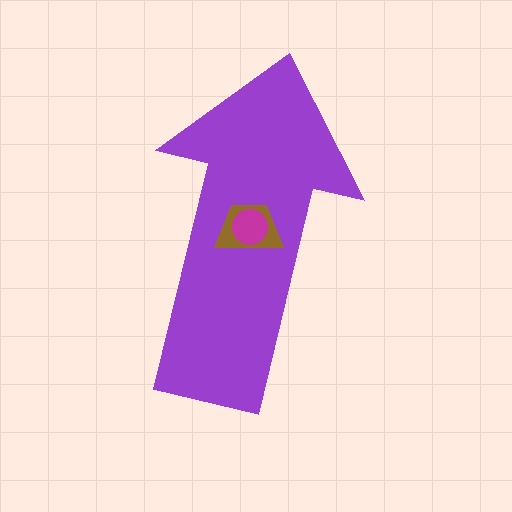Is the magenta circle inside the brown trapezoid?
Yes.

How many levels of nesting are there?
3.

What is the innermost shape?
The magenta circle.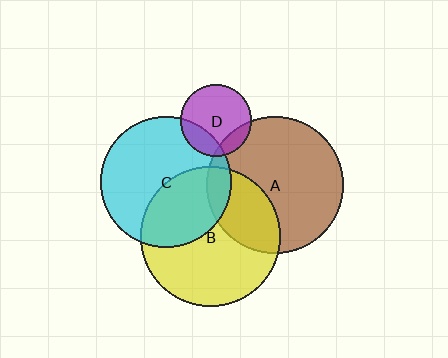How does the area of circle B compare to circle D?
Approximately 3.8 times.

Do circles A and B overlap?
Yes.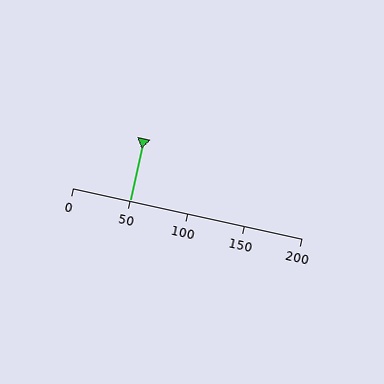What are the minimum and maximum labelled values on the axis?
The axis runs from 0 to 200.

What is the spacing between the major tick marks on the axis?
The major ticks are spaced 50 apart.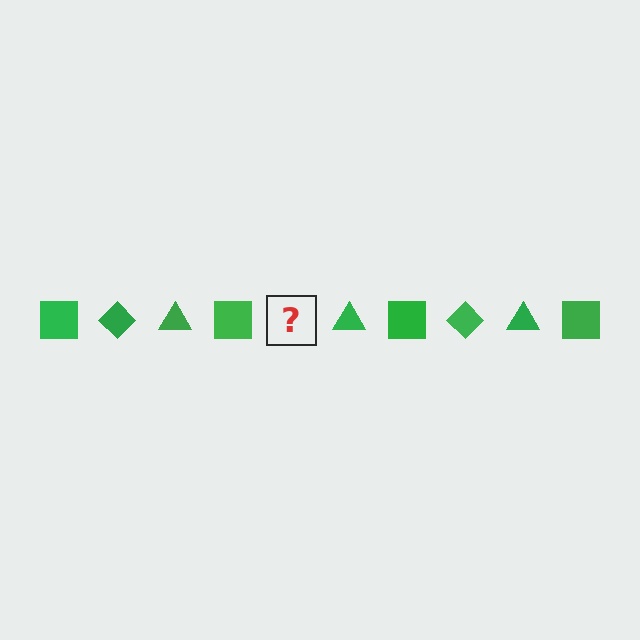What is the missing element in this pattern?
The missing element is a green diamond.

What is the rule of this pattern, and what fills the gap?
The rule is that the pattern cycles through square, diamond, triangle shapes in green. The gap should be filled with a green diamond.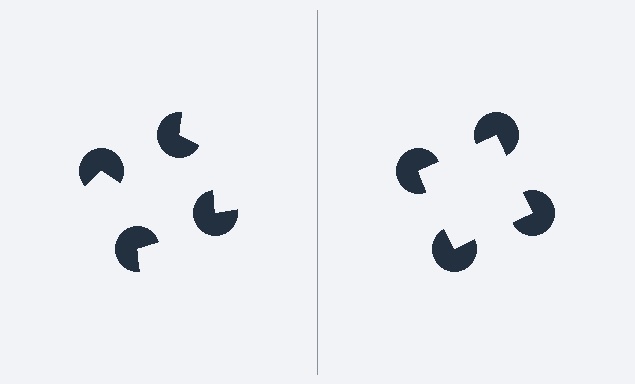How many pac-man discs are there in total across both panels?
8 — 4 on each side.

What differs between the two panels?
The pac-man discs are positioned identically on both sides; only the wedge orientations differ. On the right they align to a square; on the left they are misaligned.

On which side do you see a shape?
An illusory square appears on the right side. On the left side the wedge cuts are rotated, so no coherent shape forms.